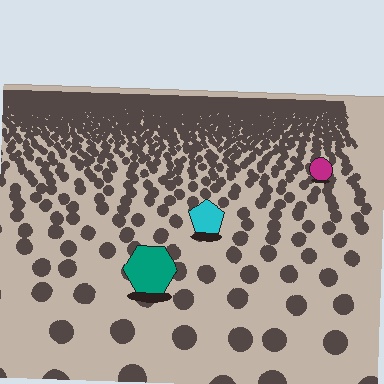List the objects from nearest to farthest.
From nearest to farthest: the teal hexagon, the cyan pentagon, the magenta circle.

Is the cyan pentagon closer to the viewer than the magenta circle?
Yes. The cyan pentagon is closer — you can tell from the texture gradient: the ground texture is coarser near it.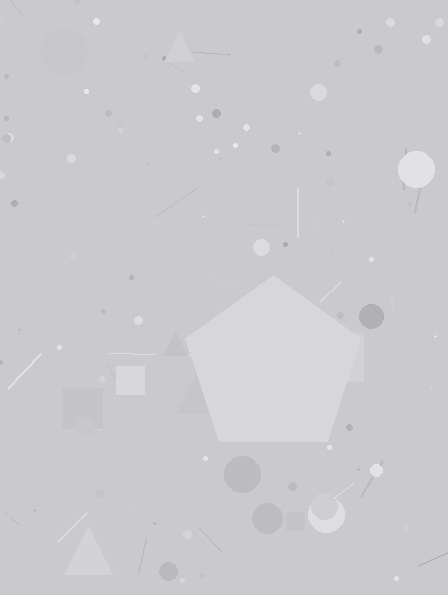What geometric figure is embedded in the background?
A pentagon is embedded in the background.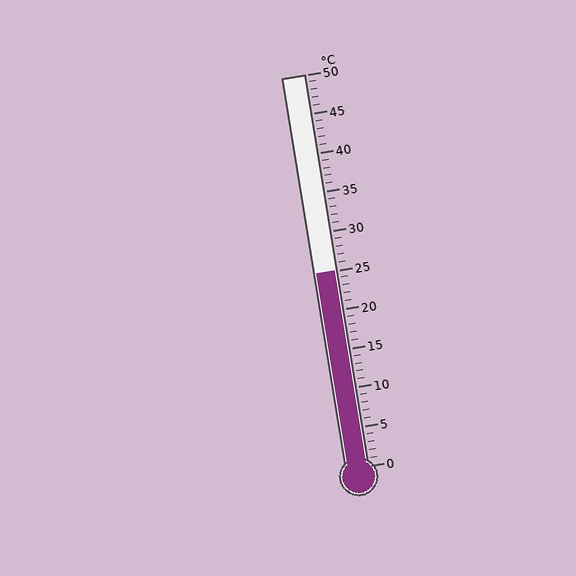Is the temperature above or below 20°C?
The temperature is above 20°C.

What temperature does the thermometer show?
The thermometer shows approximately 25°C.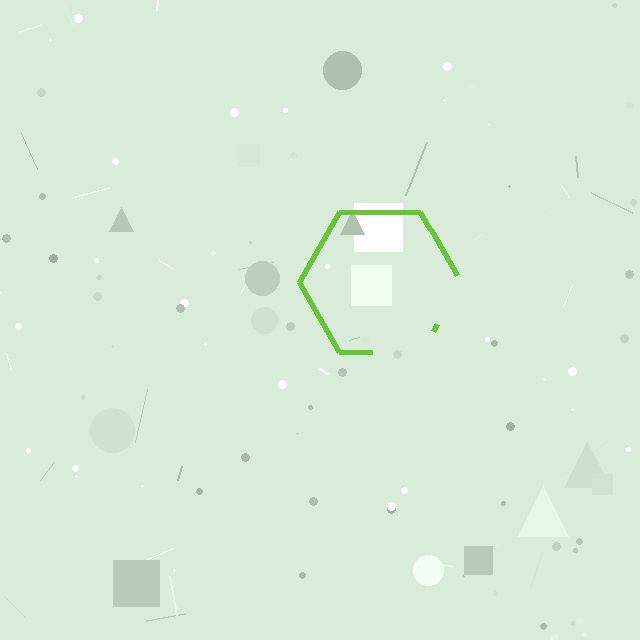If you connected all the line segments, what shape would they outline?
They would outline a hexagon.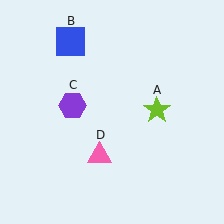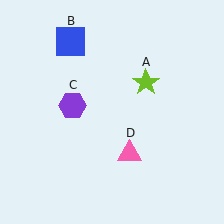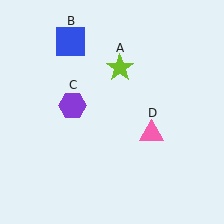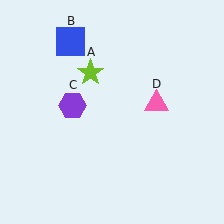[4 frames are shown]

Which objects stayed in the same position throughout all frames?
Blue square (object B) and purple hexagon (object C) remained stationary.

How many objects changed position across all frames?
2 objects changed position: lime star (object A), pink triangle (object D).